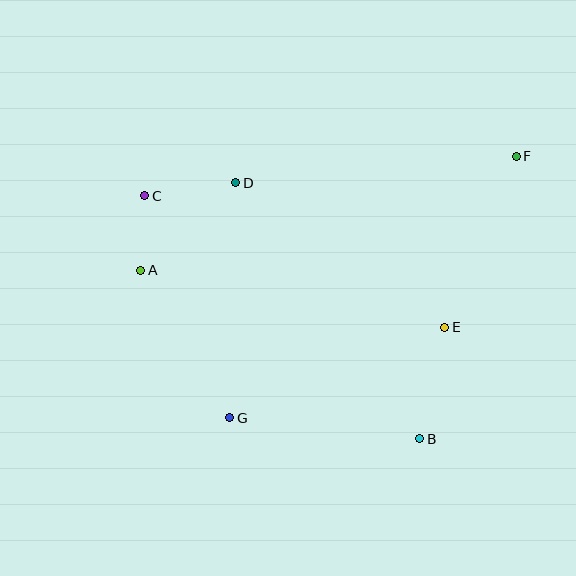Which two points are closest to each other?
Points A and C are closest to each other.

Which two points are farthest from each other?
Points A and F are farthest from each other.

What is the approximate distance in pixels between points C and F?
The distance between C and F is approximately 374 pixels.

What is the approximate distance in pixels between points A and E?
The distance between A and E is approximately 309 pixels.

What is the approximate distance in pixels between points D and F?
The distance between D and F is approximately 282 pixels.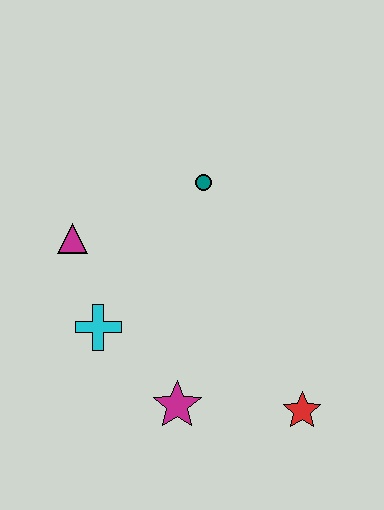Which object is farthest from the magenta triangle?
The red star is farthest from the magenta triangle.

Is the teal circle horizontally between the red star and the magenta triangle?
Yes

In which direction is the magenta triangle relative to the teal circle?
The magenta triangle is to the left of the teal circle.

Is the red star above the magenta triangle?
No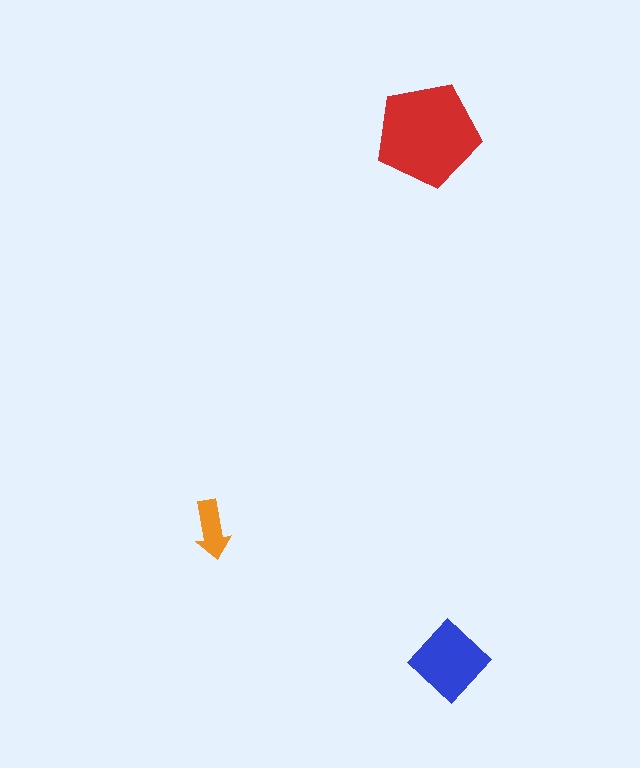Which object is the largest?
The red pentagon.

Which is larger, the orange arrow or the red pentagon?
The red pentagon.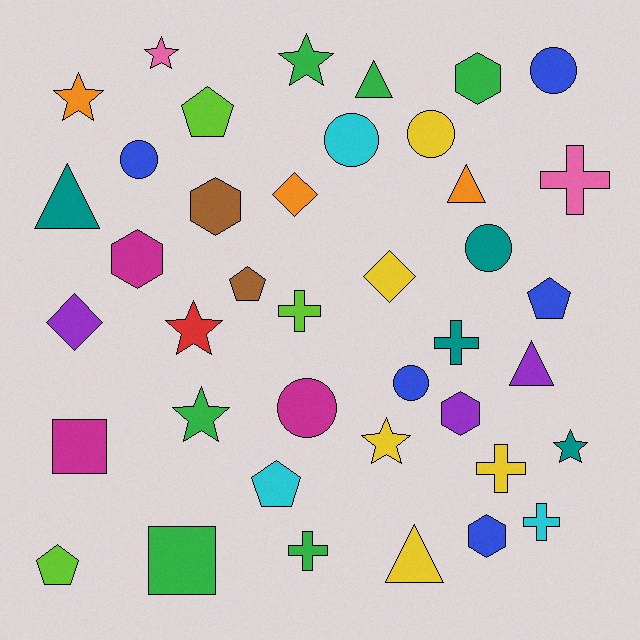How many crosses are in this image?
There are 6 crosses.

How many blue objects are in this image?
There are 5 blue objects.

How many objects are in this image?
There are 40 objects.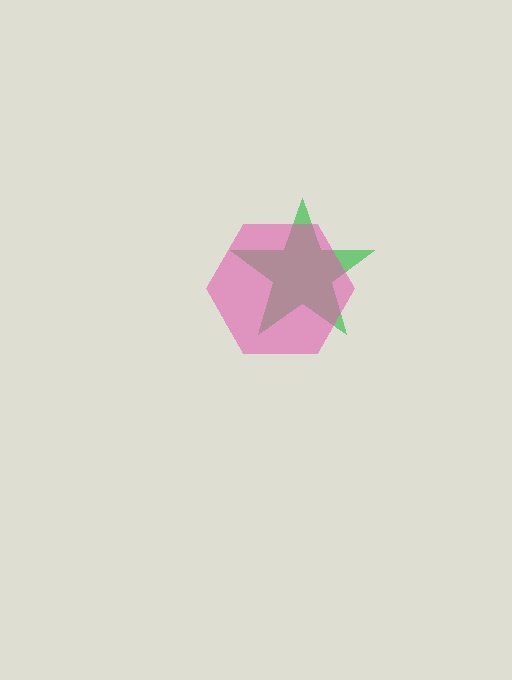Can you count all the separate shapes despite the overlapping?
Yes, there are 2 separate shapes.